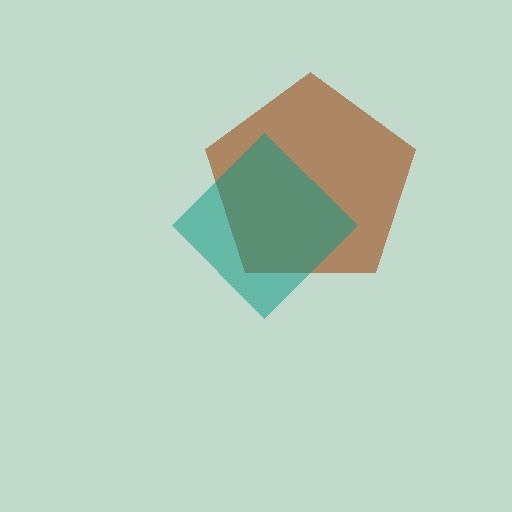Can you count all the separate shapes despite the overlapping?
Yes, there are 2 separate shapes.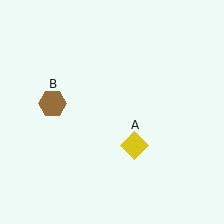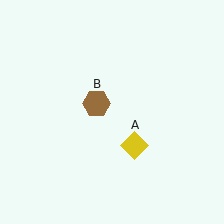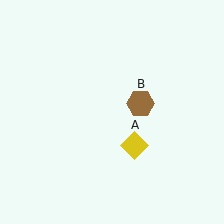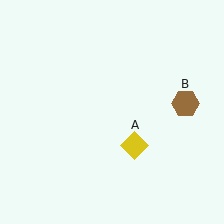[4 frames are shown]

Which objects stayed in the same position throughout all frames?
Yellow diamond (object A) remained stationary.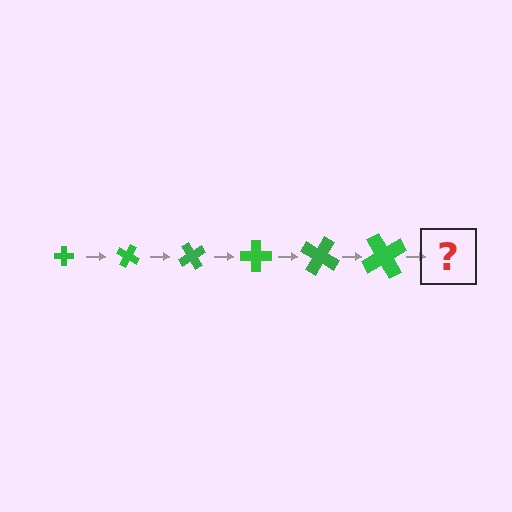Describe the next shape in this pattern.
It should be a cross, larger than the previous one and rotated 180 degrees from the start.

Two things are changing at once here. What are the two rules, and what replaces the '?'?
The two rules are that the cross grows larger each step and it rotates 30 degrees each step. The '?' should be a cross, larger than the previous one and rotated 180 degrees from the start.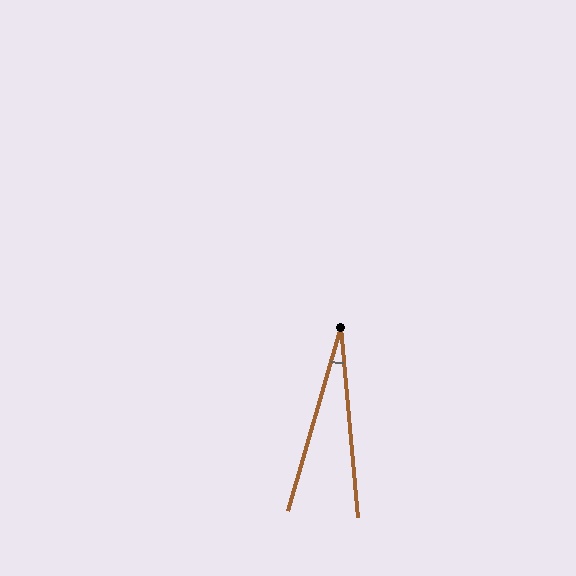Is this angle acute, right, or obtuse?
It is acute.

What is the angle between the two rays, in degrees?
Approximately 21 degrees.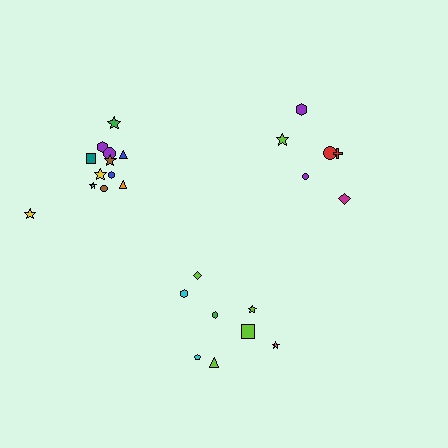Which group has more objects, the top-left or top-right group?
The top-left group.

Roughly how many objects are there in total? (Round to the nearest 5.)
Roughly 25 objects in total.